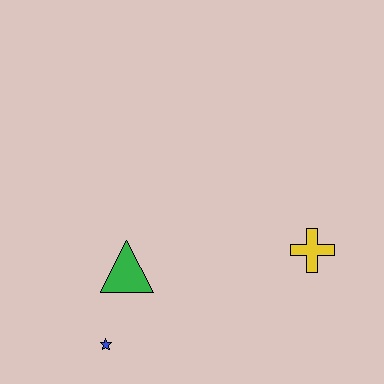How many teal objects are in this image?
There are no teal objects.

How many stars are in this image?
There is 1 star.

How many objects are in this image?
There are 3 objects.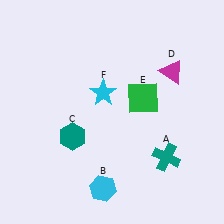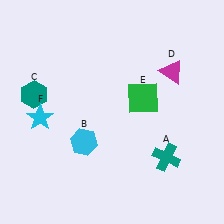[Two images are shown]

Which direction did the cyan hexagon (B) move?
The cyan hexagon (B) moved up.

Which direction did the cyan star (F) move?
The cyan star (F) moved left.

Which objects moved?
The objects that moved are: the cyan hexagon (B), the teal hexagon (C), the cyan star (F).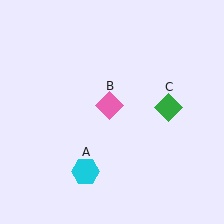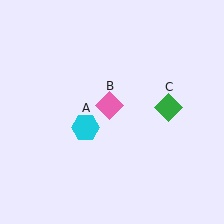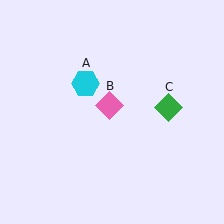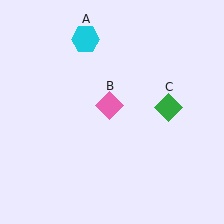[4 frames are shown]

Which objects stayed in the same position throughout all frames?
Pink diamond (object B) and green diamond (object C) remained stationary.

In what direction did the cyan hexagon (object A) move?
The cyan hexagon (object A) moved up.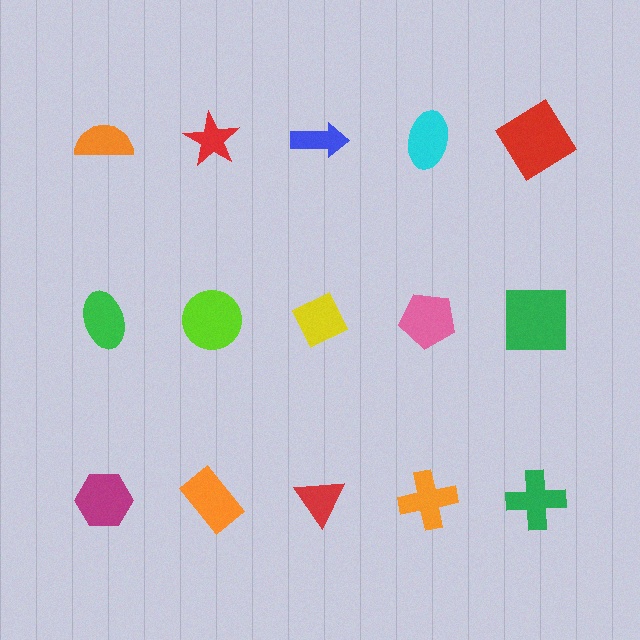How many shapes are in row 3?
5 shapes.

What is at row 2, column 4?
A pink pentagon.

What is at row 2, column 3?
A yellow diamond.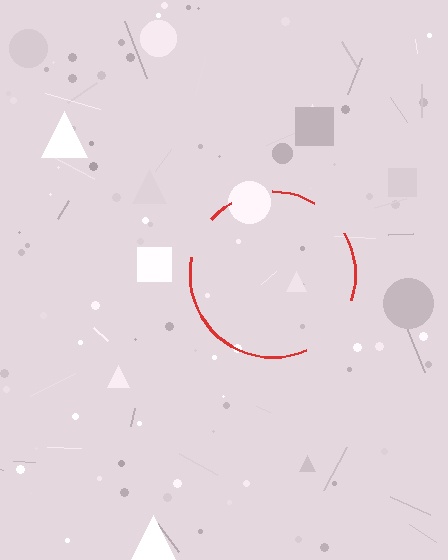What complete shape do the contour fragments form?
The contour fragments form a circle.